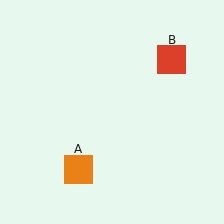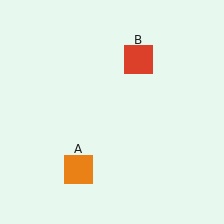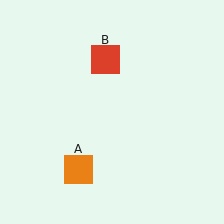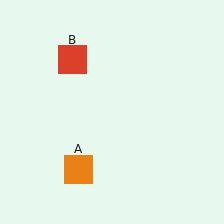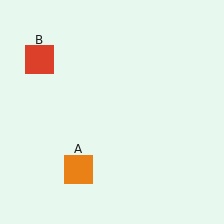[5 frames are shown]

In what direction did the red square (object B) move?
The red square (object B) moved left.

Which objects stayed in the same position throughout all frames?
Orange square (object A) remained stationary.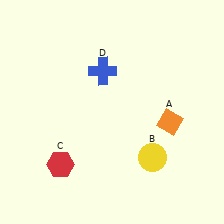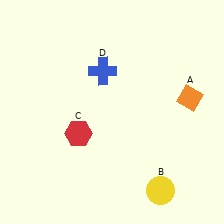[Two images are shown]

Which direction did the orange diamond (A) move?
The orange diamond (A) moved up.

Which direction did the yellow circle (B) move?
The yellow circle (B) moved down.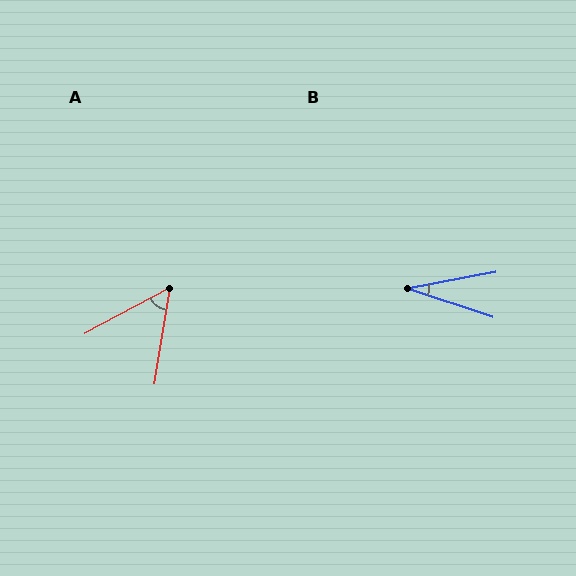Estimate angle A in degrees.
Approximately 53 degrees.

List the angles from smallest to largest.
B (29°), A (53°).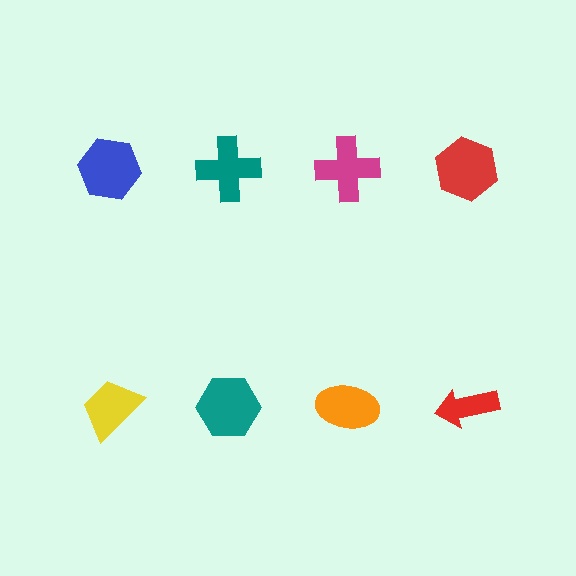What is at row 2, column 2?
A teal hexagon.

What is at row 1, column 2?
A teal cross.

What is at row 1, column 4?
A red hexagon.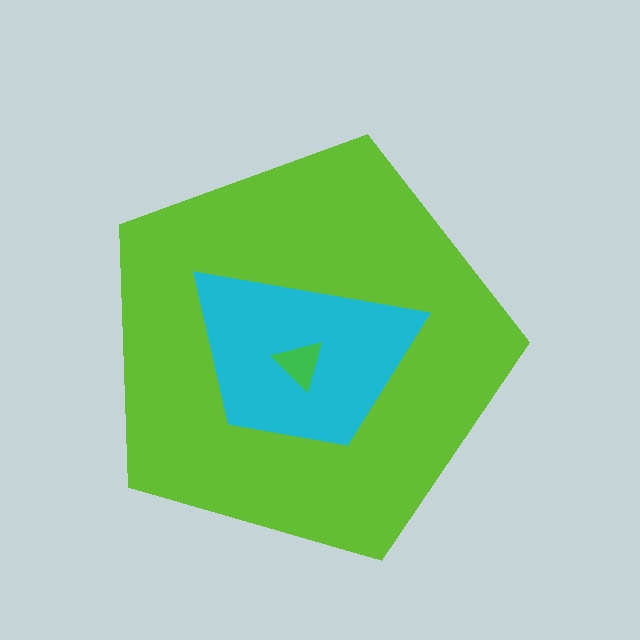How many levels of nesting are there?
3.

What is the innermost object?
The green triangle.